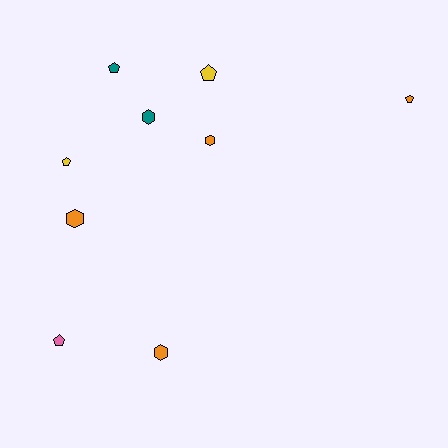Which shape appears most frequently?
Pentagon, with 5 objects.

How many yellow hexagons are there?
There are no yellow hexagons.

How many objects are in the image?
There are 9 objects.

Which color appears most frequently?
Orange, with 4 objects.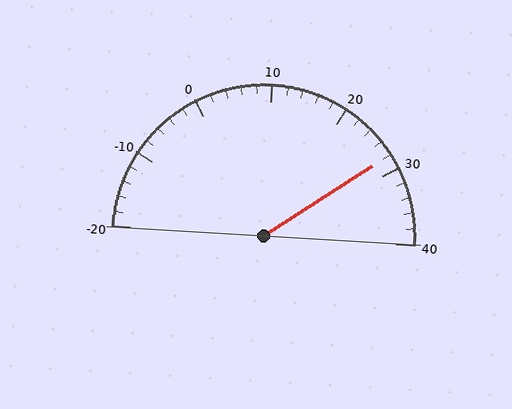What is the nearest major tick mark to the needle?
The nearest major tick mark is 30.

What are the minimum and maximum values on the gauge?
The gauge ranges from -20 to 40.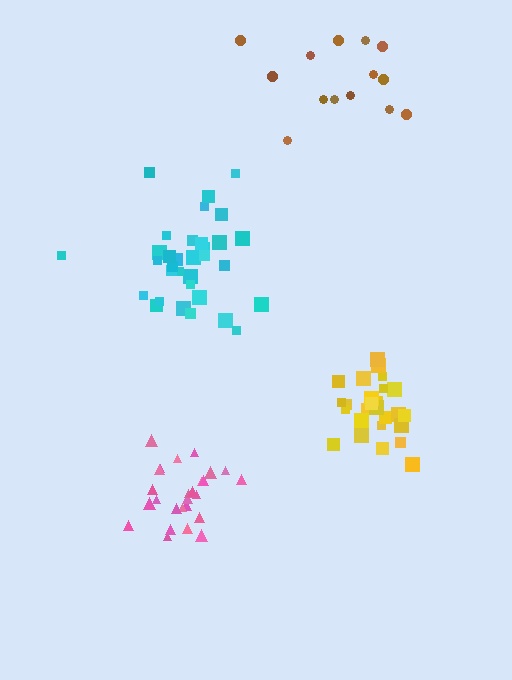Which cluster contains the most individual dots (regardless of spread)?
Cyan (33).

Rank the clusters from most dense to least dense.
yellow, pink, cyan, brown.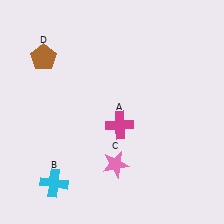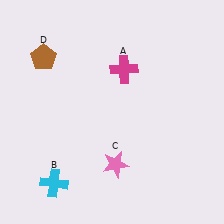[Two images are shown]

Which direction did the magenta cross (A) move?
The magenta cross (A) moved up.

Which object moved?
The magenta cross (A) moved up.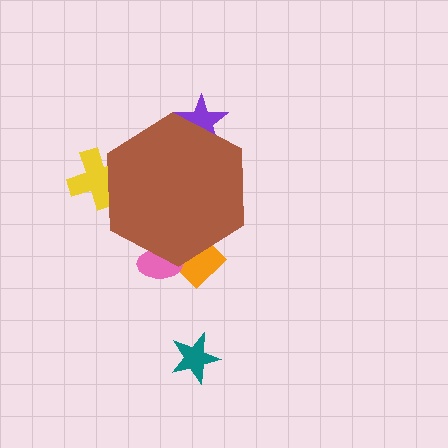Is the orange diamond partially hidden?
Yes, the orange diamond is partially hidden behind the brown hexagon.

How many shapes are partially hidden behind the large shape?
4 shapes are partially hidden.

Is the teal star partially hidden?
No, the teal star is fully visible.